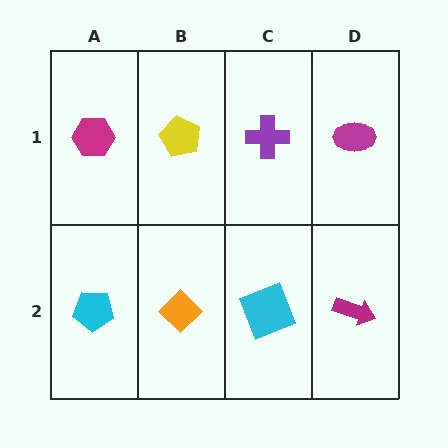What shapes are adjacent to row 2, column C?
A purple cross (row 1, column C), an orange diamond (row 2, column B), a magenta arrow (row 2, column D).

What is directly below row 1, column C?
A cyan square.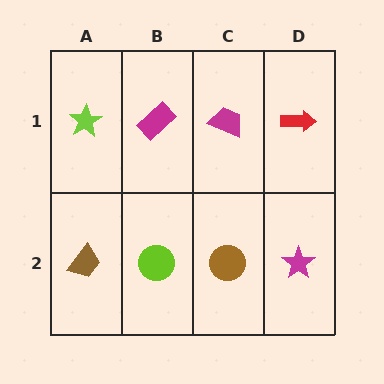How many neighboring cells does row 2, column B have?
3.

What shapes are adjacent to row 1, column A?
A brown trapezoid (row 2, column A), a magenta rectangle (row 1, column B).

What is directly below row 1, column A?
A brown trapezoid.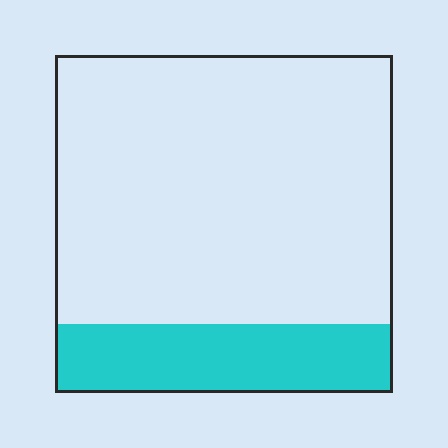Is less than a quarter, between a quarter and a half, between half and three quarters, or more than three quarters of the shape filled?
Less than a quarter.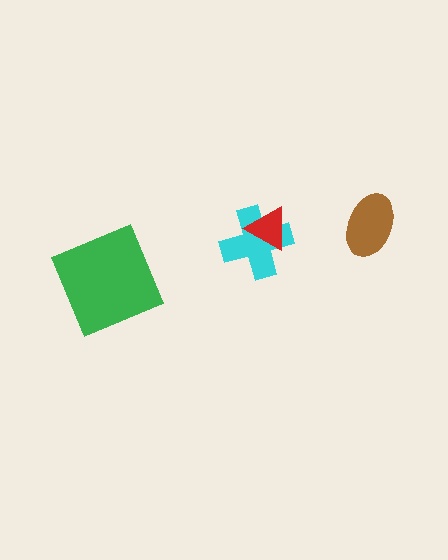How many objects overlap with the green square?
0 objects overlap with the green square.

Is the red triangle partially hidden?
No, no other shape covers it.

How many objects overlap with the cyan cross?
1 object overlaps with the cyan cross.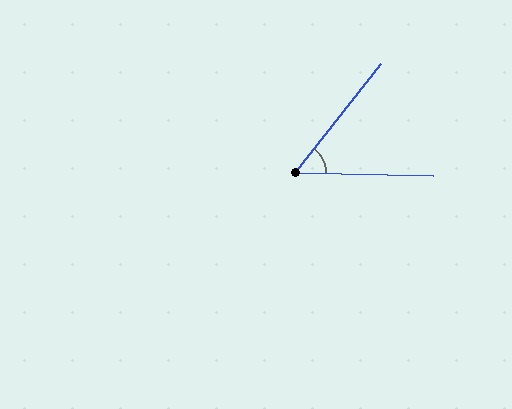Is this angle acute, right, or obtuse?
It is acute.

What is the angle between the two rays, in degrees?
Approximately 53 degrees.